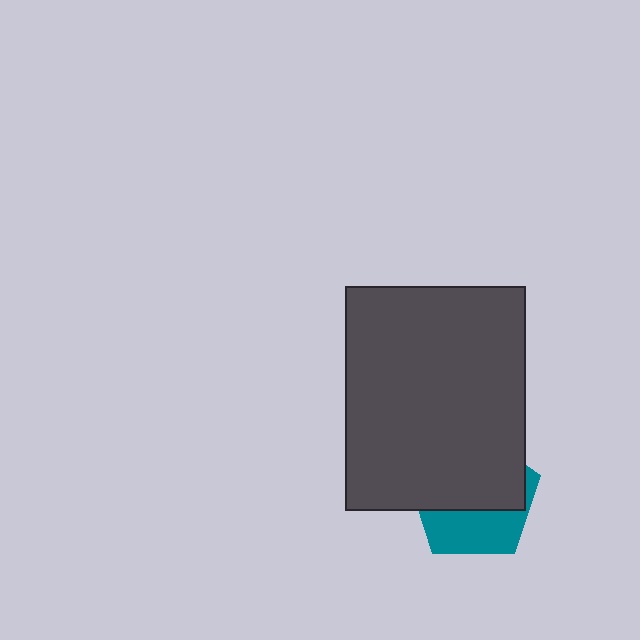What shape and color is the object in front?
The object in front is a dark gray rectangle.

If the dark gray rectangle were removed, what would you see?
You would see the complete teal pentagon.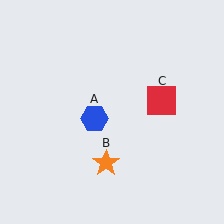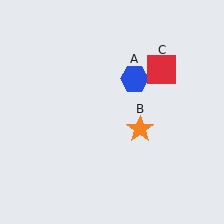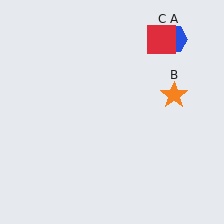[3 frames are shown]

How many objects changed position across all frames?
3 objects changed position: blue hexagon (object A), orange star (object B), red square (object C).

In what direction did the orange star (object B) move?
The orange star (object B) moved up and to the right.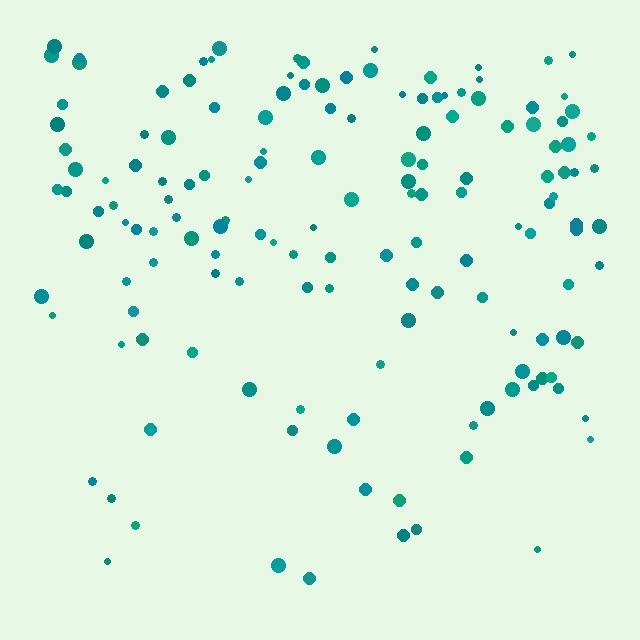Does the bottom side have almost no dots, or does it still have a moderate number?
Still a moderate number, just noticeably fewer than the top.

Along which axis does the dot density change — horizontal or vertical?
Vertical.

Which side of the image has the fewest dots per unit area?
The bottom.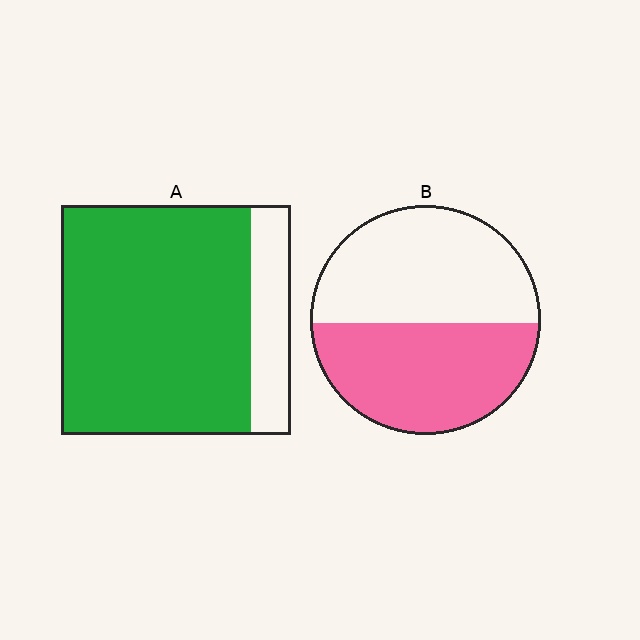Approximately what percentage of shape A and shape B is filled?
A is approximately 85% and B is approximately 50%.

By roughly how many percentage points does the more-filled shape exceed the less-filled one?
By roughly 35 percentage points (A over B).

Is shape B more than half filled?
Roughly half.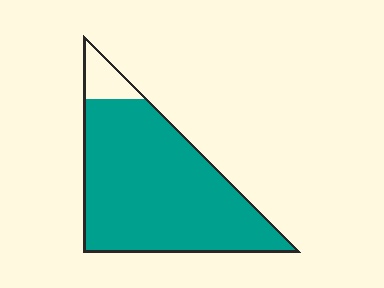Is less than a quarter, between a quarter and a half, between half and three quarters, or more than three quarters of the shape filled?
More than three quarters.